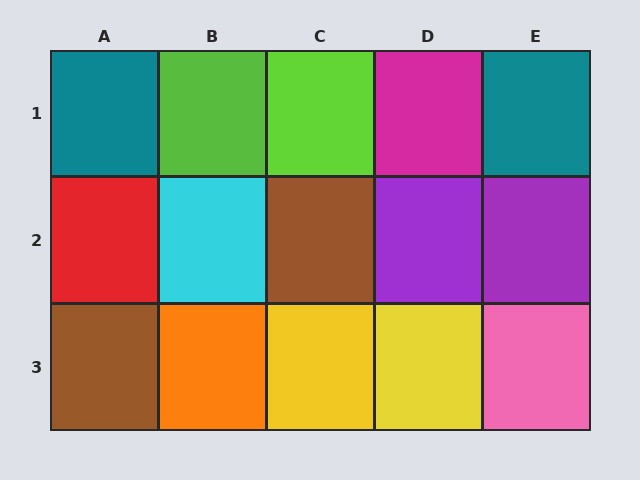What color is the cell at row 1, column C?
Lime.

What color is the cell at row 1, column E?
Teal.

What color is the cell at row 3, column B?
Orange.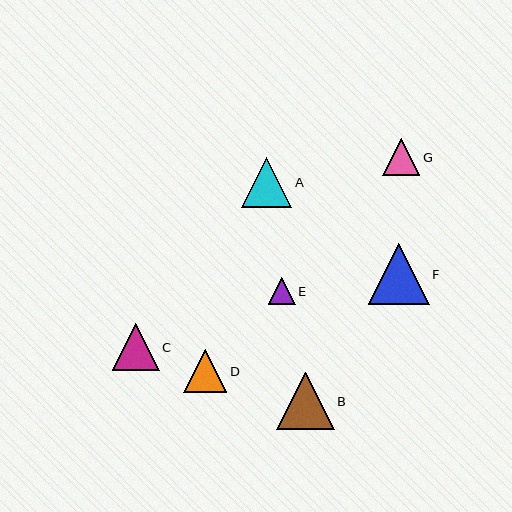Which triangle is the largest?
Triangle F is the largest with a size of approximately 61 pixels.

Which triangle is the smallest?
Triangle E is the smallest with a size of approximately 26 pixels.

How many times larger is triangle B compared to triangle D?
Triangle B is approximately 1.3 times the size of triangle D.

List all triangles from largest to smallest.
From largest to smallest: F, B, A, C, D, G, E.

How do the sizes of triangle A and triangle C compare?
Triangle A and triangle C are approximately the same size.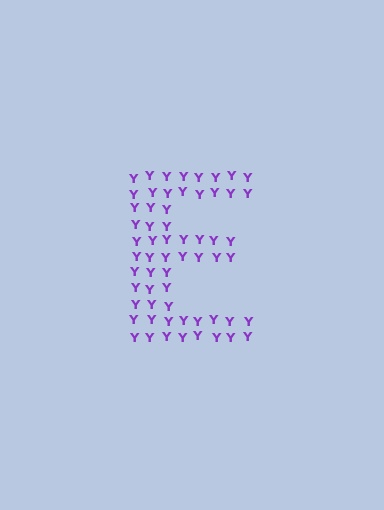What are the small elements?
The small elements are letter Y's.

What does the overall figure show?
The overall figure shows the letter E.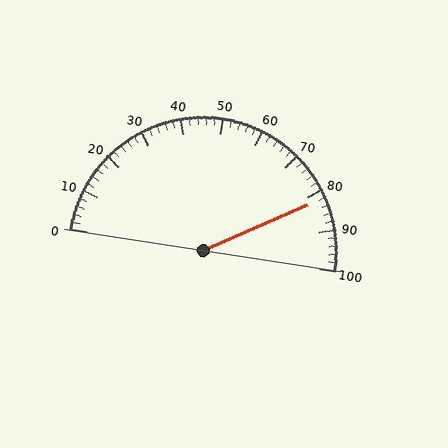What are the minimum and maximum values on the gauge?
The gauge ranges from 0 to 100.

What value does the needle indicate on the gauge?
The needle indicates approximately 82.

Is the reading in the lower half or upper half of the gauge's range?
The reading is in the upper half of the range (0 to 100).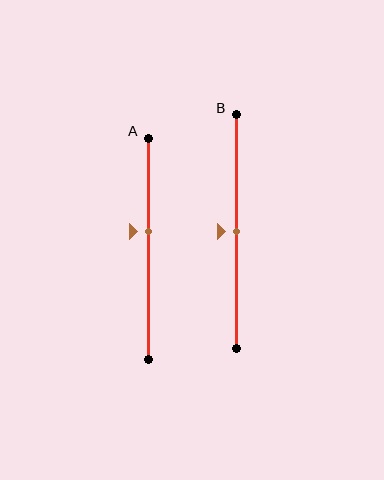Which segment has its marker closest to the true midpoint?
Segment B has its marker closest to the true midpoint.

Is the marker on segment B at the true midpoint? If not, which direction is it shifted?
Yes, the marker on segment B is at the true midpoint.